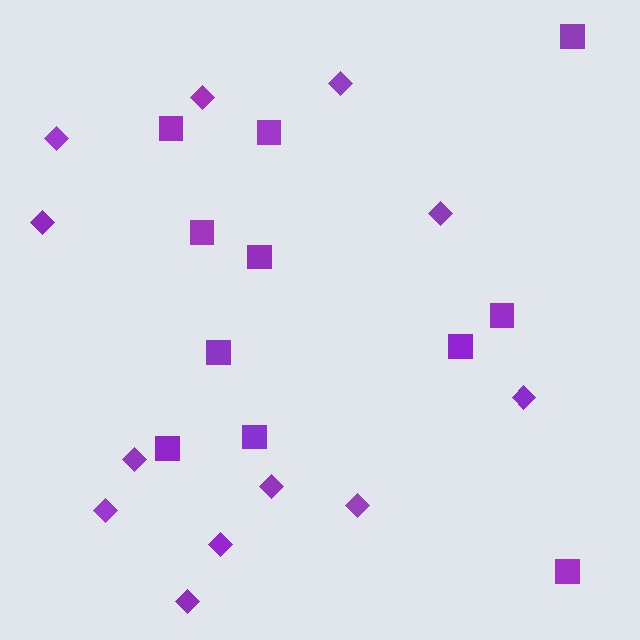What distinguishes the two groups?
There are 2 groups: one group of squares (11) and one group of diamonds (12).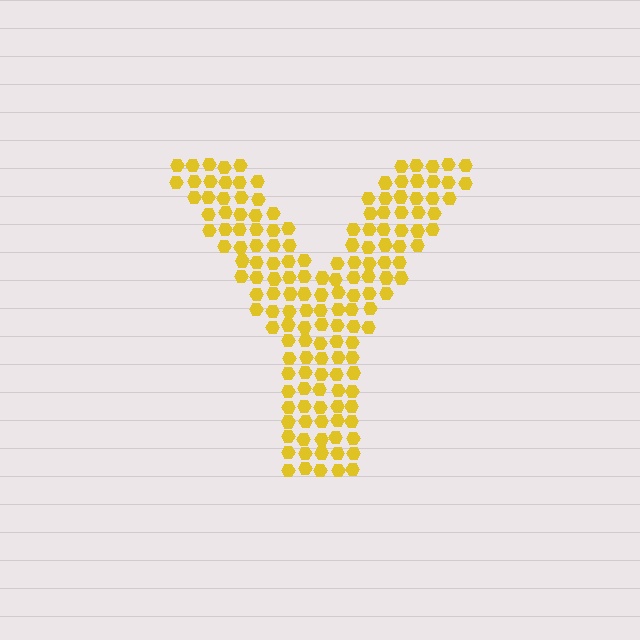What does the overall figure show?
The overall figure shows the letter Y.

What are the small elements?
The small elements are hexagons.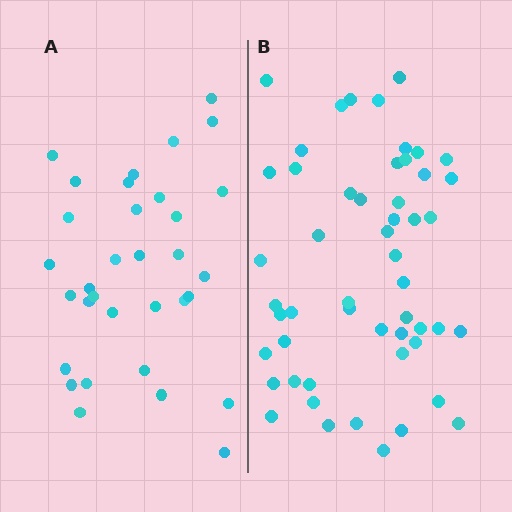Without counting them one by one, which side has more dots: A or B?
Region B (the right region) has more dots.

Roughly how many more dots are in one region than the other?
Region B has approximately 20 more dots than region A.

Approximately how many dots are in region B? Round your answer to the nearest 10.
About 50 dots. (The exact count is 52, which rounds to 50.)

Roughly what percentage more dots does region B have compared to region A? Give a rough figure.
About 60% more.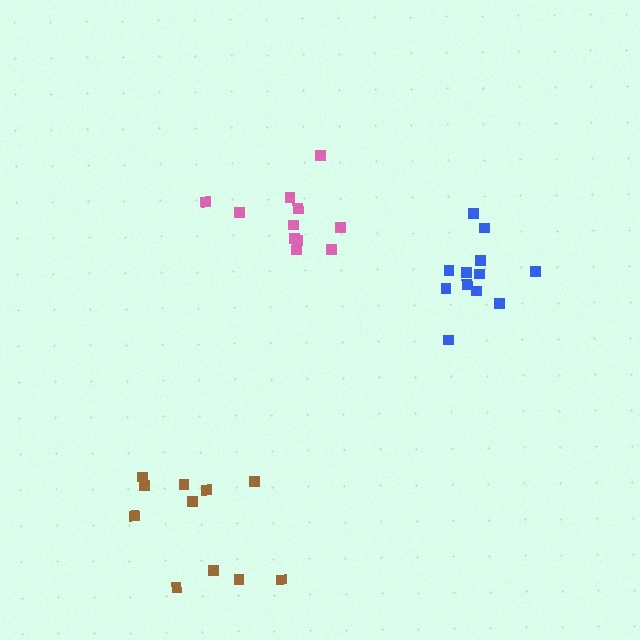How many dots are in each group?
Group 1: 12 dots, Group 2: 11 dots, Group 3: 11 dots (34 total).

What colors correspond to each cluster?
The clusters are colored: blue, pink, brown.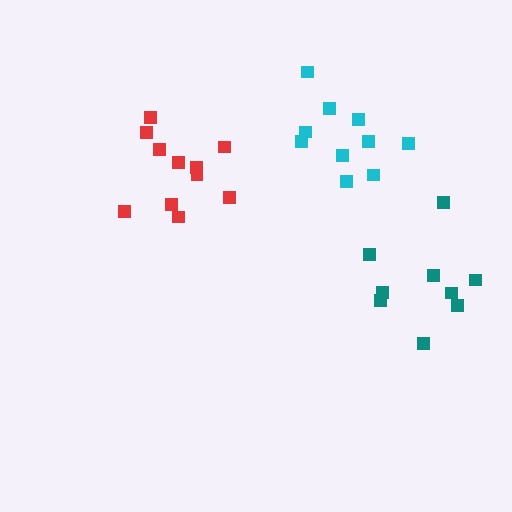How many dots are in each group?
Group 1: 9 dots, Group 2: 11 dots, Group 3: 10 dots (30 total).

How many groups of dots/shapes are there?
There are 3 groups.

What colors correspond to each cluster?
The clusters are colored: teal, red, cyan.